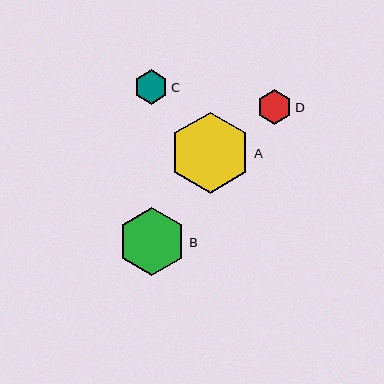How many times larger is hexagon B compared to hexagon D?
Hexagon B is approximately 2.0 times the size of hexagon D.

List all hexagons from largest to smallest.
From largest to smallest: A, B, D, C.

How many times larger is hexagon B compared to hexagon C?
Hexagon B is approximately 2.0 times the size of hexagon C.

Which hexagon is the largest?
Hexagon A is the largest with a size of approximately 81 pixels.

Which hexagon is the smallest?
Hexagon C is the smallest with a size of approximately 34 pixels.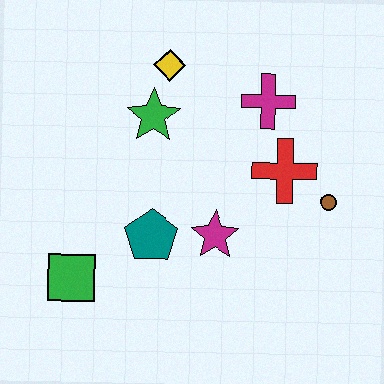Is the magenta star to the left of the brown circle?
Yes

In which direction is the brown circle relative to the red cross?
The brown circle is to the right of the red cross.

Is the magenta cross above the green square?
Yes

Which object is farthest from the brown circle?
The green square is farthest from the brown circle.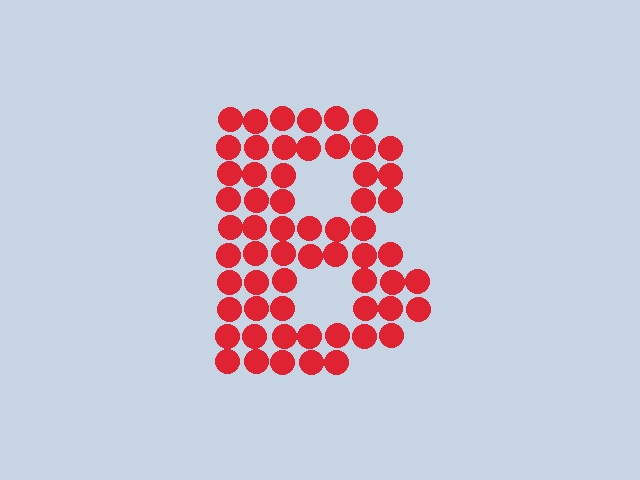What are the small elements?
The small elements are circles.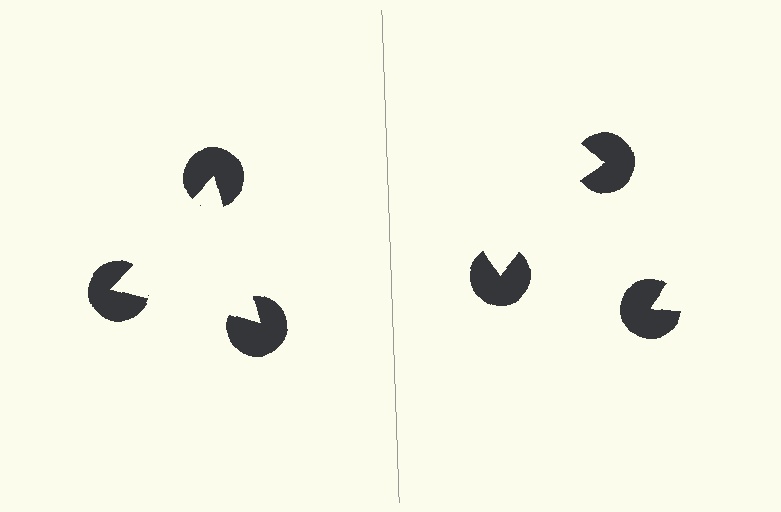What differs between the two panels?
The pac-man discs are positioned identically on both sides; only the wedge orientations differ. On the left they align to a triangle; on the right they are misaligned.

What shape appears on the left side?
An illusory triangle.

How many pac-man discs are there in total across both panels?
6 — 3 on each side.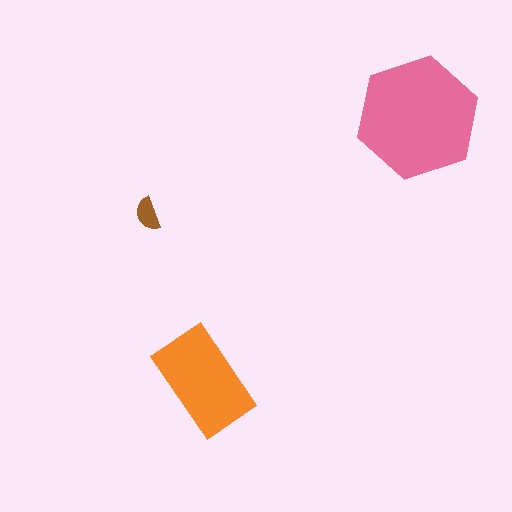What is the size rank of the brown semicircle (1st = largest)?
3rd.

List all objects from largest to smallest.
The pink hexagon, the orange rectangle, the brown semicircle.